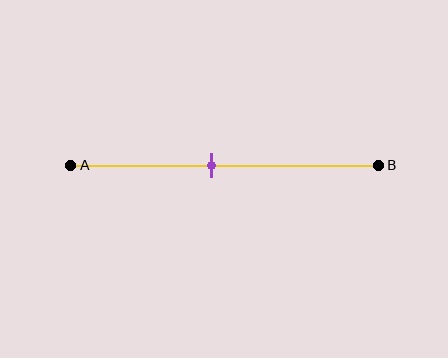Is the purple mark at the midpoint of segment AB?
No, the mark is at about 45% from A, not at the 50% midpoint.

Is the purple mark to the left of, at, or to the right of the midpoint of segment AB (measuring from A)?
The purple mark is to the left of the midpoint of segment AB.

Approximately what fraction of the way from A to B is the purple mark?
The purple mark is approximately 45% of the way from A to B.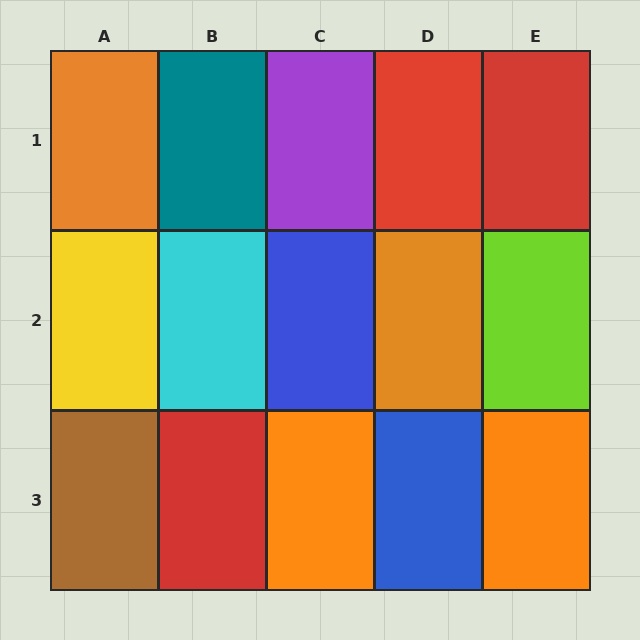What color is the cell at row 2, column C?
Blue.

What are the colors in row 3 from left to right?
Brown, red, orange, blue, orange.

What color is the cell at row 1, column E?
Red.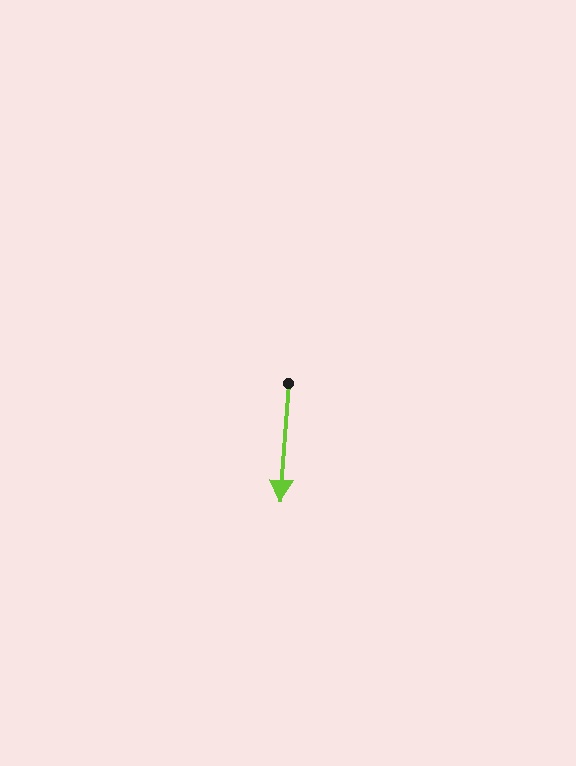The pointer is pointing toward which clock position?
Roughly 6 o'clock.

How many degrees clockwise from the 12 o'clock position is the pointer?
Approximately 184 degrees.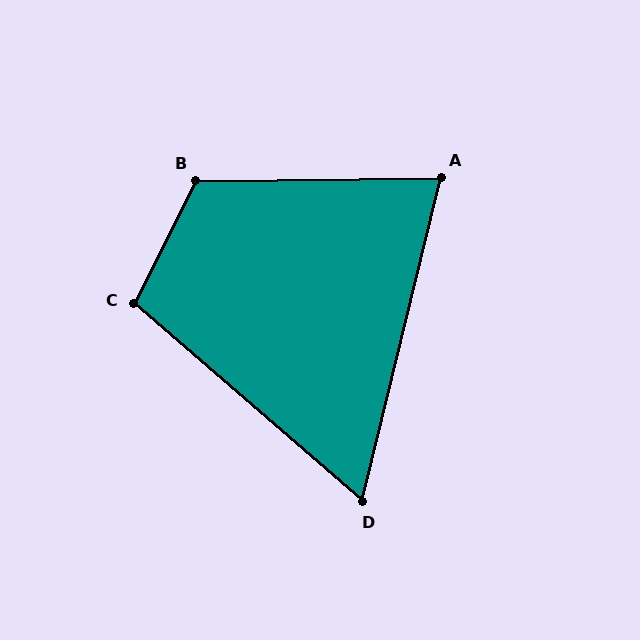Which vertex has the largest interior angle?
B, at approximately 117 degrees.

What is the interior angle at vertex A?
Approximately 76 degrees (acute).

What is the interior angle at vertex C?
Approximately 104 degrees (obtuse).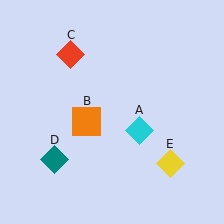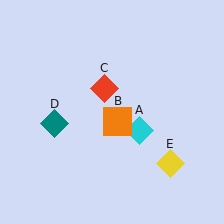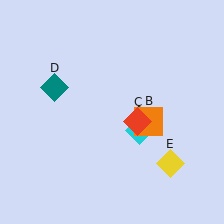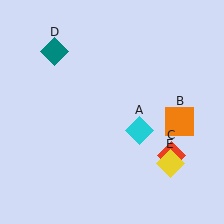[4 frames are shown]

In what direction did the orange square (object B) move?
The orange square (object B) moved right.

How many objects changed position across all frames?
3 objects changed position: orange square (object B), red diamond (object C), teal diamond (object D).